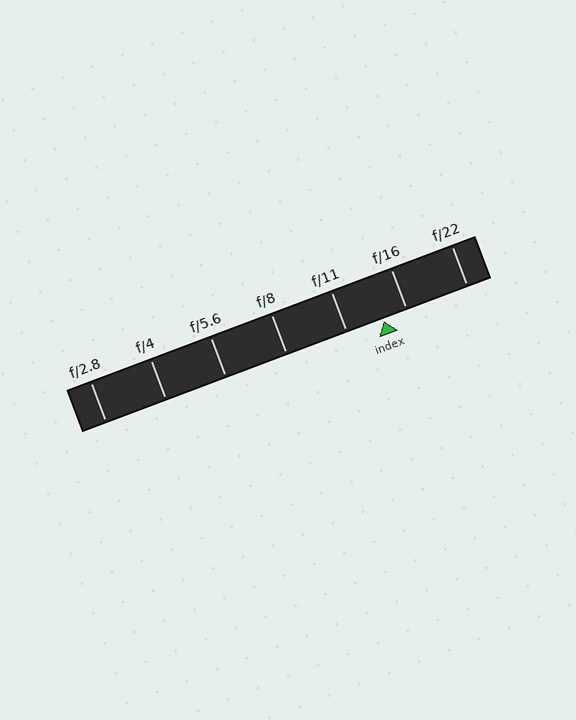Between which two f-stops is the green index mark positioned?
The index mark is between f/11 and f/16.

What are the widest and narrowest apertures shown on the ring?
The widest aperture shown is f/2.8 and the narrowest is f/22.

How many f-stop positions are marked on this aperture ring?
There are 7 f-stop positions marked.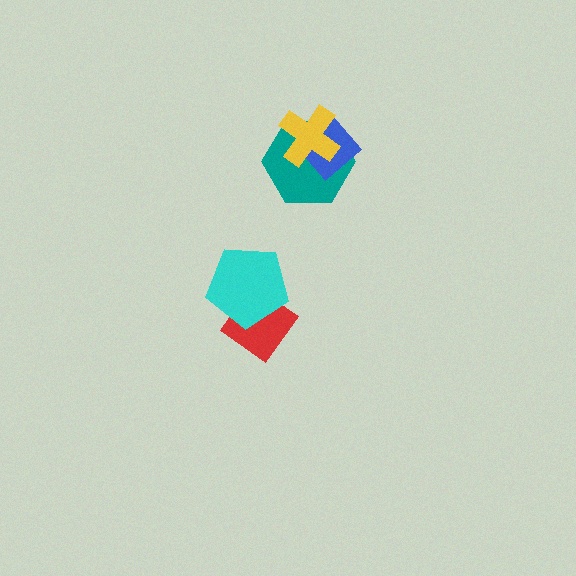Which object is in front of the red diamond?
The cyan pentagon is in front of the red diamond.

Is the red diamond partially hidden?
Yes, it is partially covered by another shape.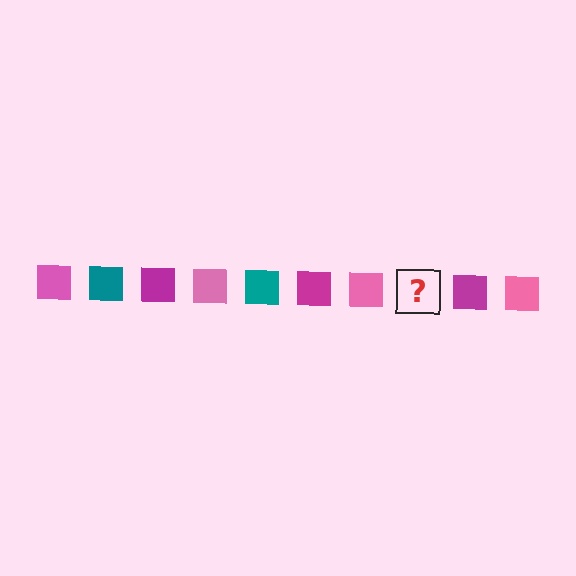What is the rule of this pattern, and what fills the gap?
The rule is that the pattern cycles through pink, teal, magenta squares. The gap should be filled with a teal square.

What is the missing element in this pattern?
The missing element is a teal square.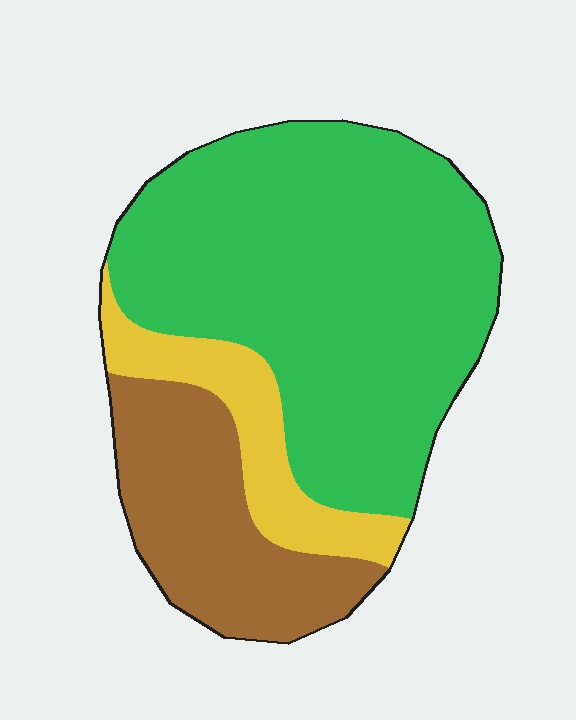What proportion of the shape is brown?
Brown takes up about one quarter (1/4) of the shape.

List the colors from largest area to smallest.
From largest to smallest: green, brown, yellow.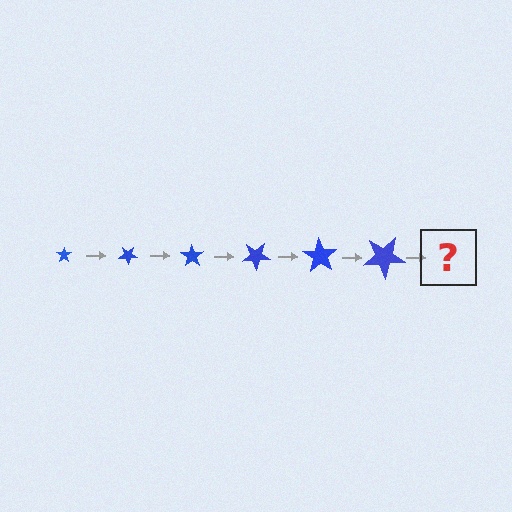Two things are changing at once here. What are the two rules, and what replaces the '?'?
The two rules are that the star grows larger each step and it rotates 35 degrees each step. The '?' should be a star, larger than the previous one and rotated 210 degrees from the start.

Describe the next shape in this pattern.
It should be a star, larger than the previous one and rotated 210 degrees from the start.